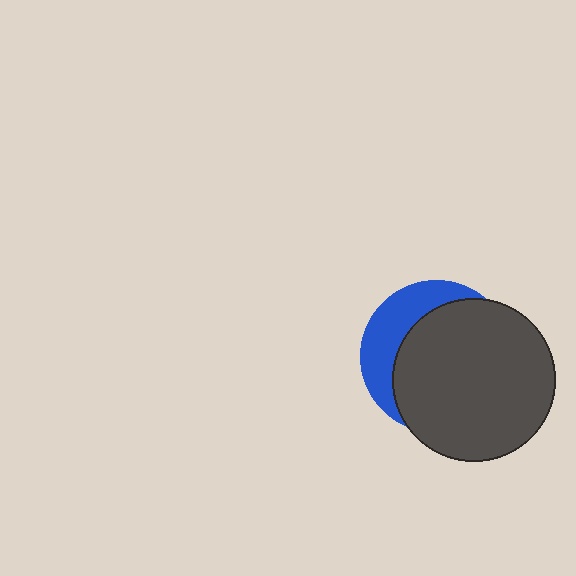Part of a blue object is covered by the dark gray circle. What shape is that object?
It is a circle.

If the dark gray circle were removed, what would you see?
You would see the complete blue circle.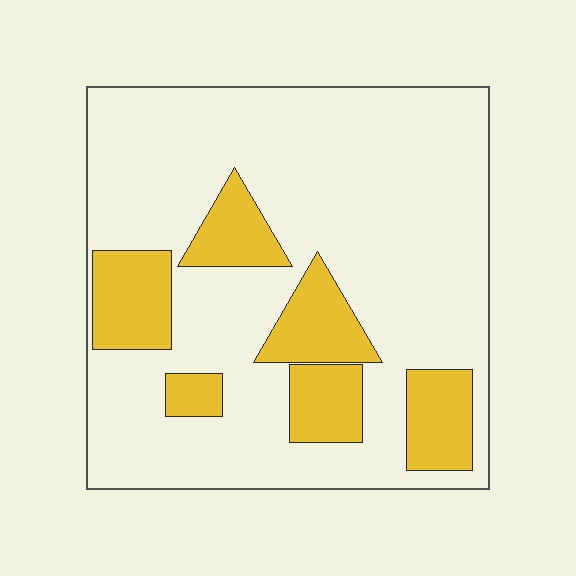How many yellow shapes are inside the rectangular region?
6.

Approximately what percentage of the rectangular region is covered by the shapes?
Approximately 20%.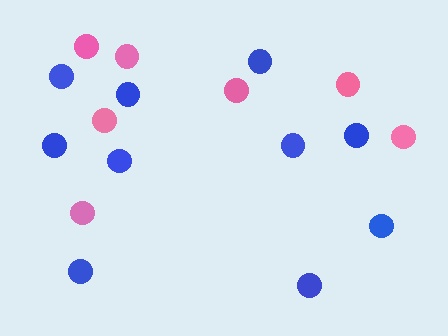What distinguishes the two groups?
There are 2 groups: one group of blue circles (10) and one group of pink circles (7).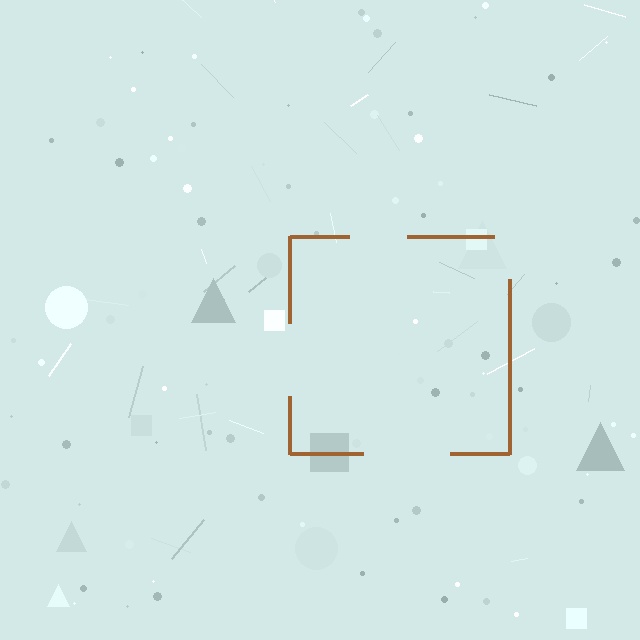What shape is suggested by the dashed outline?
The dashed outline suggests a square.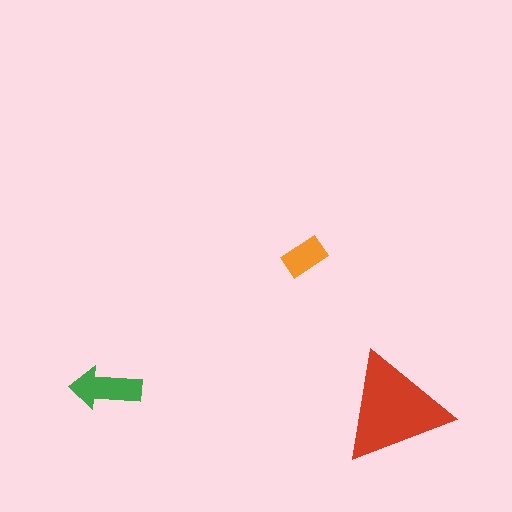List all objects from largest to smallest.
The red triangle, the green arrow, the orange rectangle.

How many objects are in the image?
There are 3 objects in the image.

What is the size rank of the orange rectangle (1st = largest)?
3rd.